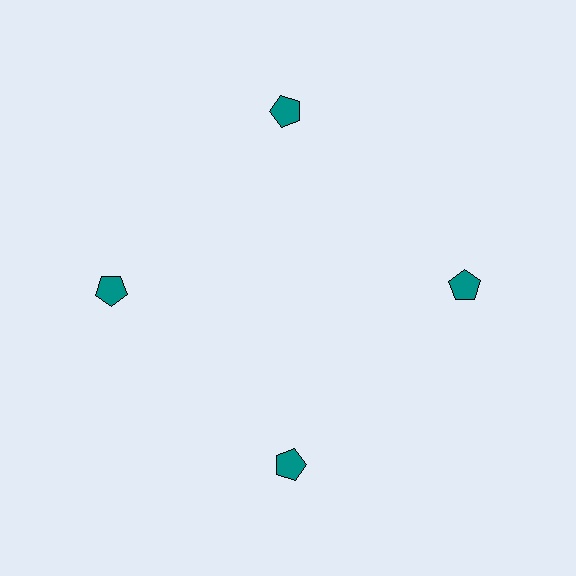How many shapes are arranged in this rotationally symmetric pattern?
There are 4 shapes, arranged in 4 groups of 1.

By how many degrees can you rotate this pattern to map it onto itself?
The pattern maps onto itself every 90 degrees of rotation.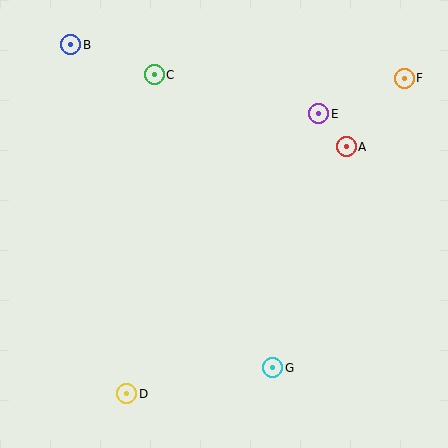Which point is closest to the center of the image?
Point A at (346, 147) is closest to the center.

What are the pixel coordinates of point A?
Point A is at (346, 147).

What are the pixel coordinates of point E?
Point E is at (319, 114).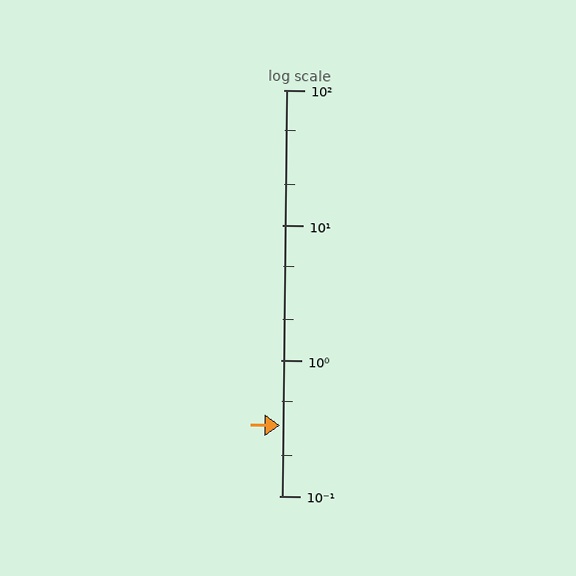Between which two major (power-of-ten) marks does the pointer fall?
The pointer is between 0.1 and 1.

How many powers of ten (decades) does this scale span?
The scale spans 3 decades, from 0.1 to 100.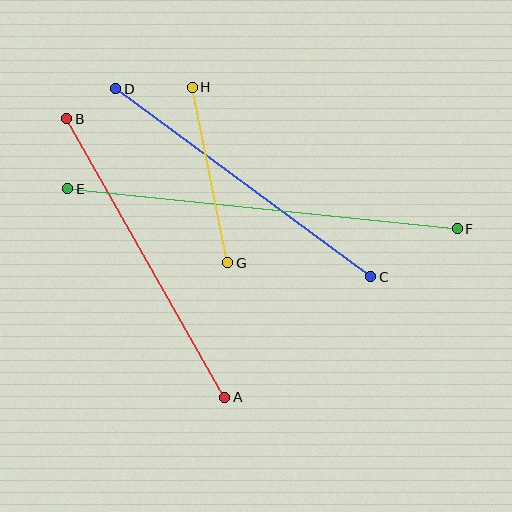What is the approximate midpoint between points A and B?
The midpoint is at approximately (146, 258) pixels.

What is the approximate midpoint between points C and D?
The midpoint is at approximately (243, 183) pixels.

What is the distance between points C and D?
The distance is approximately 317 pixels.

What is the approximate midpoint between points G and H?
The midpoint is at approximately (210, 175) pixels.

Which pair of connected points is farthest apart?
Points E and F are farthest apart.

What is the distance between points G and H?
The distance is approximately 179 pixels.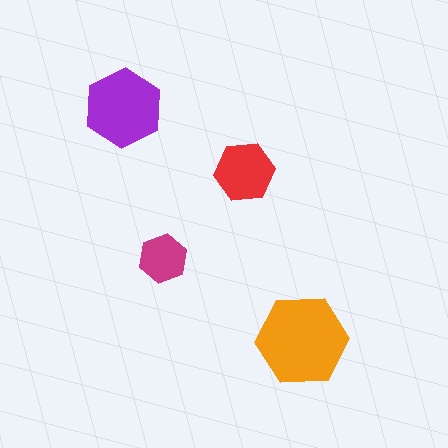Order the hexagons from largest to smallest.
the orange one, the purple one, the red one, the magenta one.